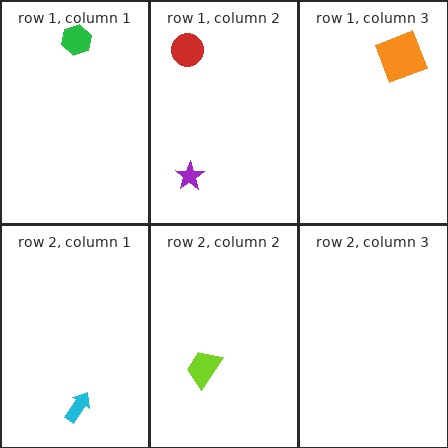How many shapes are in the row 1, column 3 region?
1.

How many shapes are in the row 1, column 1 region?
1.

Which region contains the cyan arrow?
The row 2, column 1 region.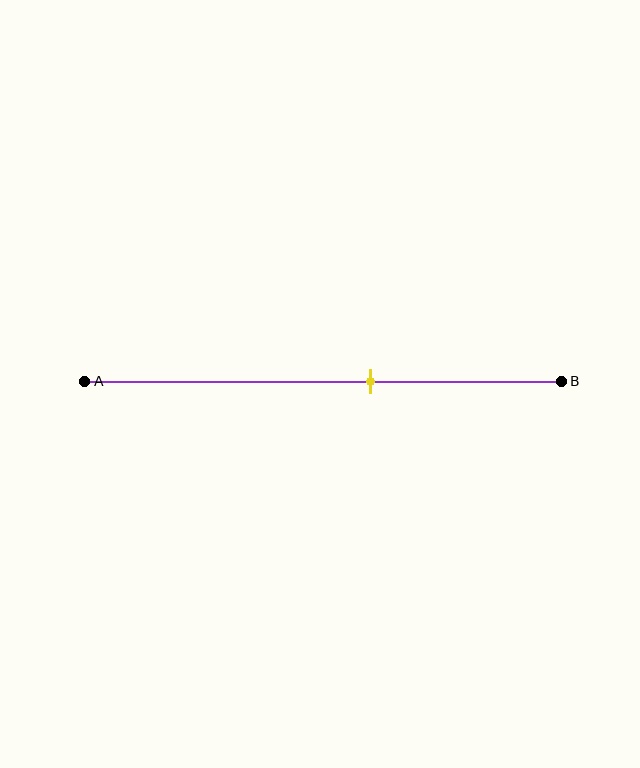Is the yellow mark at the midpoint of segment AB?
No, the mark is at about 60% from A, not at the 50% midpoint.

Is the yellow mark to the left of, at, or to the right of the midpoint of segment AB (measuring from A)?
The yellow mark is to the right of the midpoint of segment AB.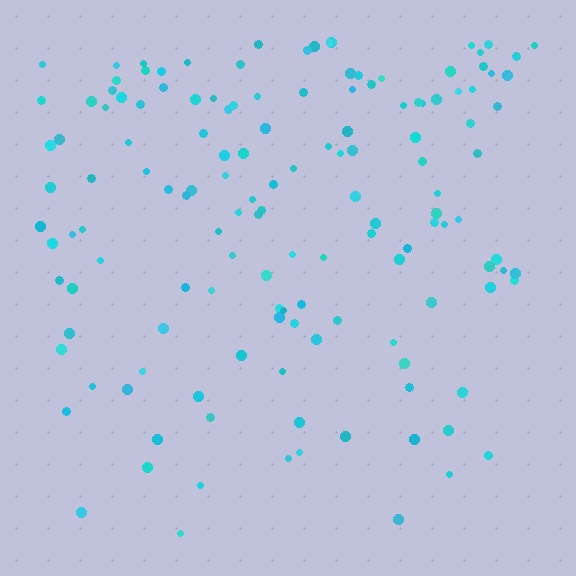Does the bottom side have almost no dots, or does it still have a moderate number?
Still a moderate number, just noticeably fewer than the top.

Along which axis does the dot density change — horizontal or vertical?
Vertical.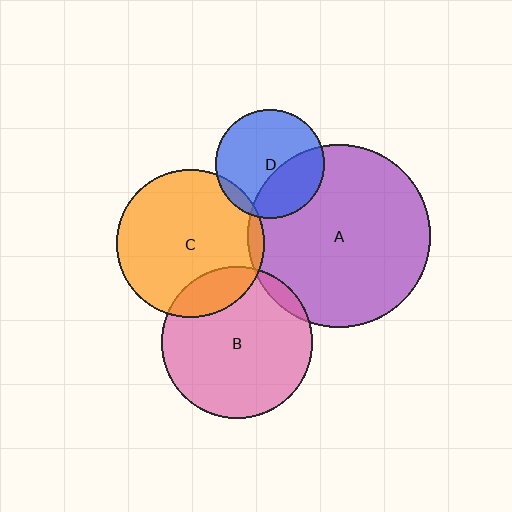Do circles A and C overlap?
Yes.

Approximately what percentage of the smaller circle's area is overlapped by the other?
Approximately 5%.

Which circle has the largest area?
Circle A (purple).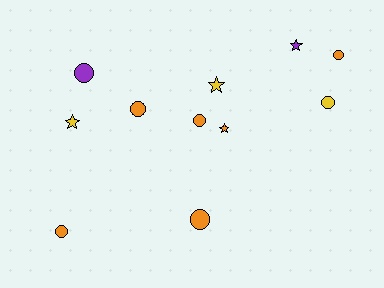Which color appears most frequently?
Orange, with 6 objects.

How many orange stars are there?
There is 1 orange star.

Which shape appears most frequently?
Circle, with 7 objects.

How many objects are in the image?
There are 11 objects.